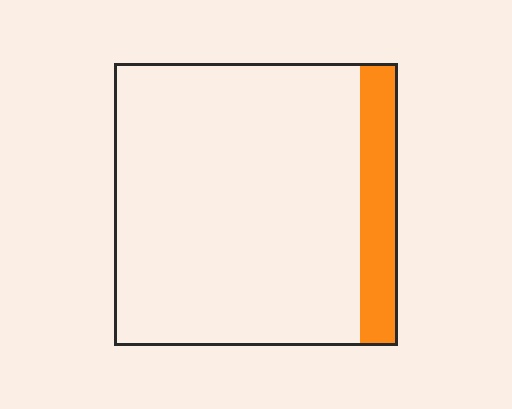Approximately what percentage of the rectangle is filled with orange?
Approximately 15%.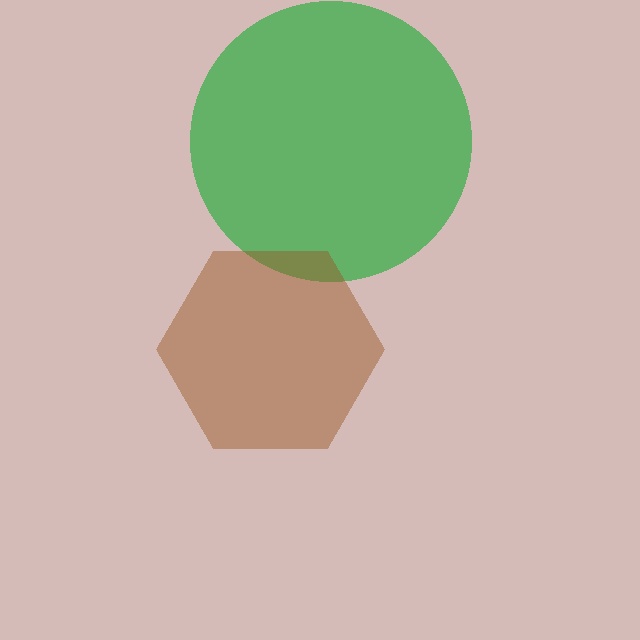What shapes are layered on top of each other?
The layered shapes are: a green circle, a brown hexagon.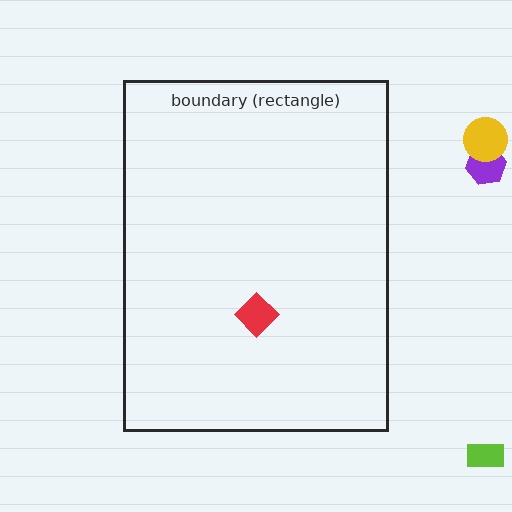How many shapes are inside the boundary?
1 inside, 3 outside.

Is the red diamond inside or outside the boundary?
Inside.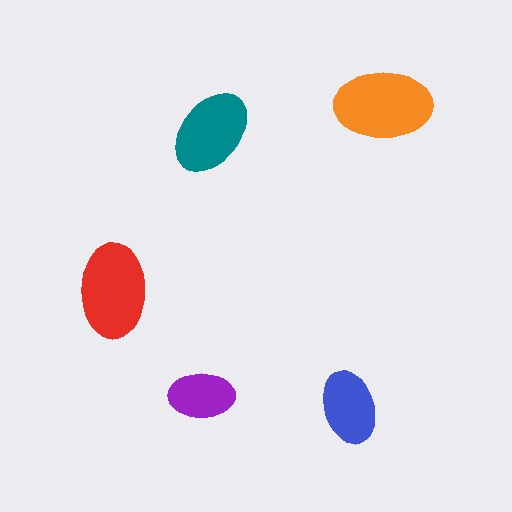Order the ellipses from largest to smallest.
the orange one, the red one, the teal one, the blue one, the purple one.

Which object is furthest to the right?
The orange ellipse is rightmost.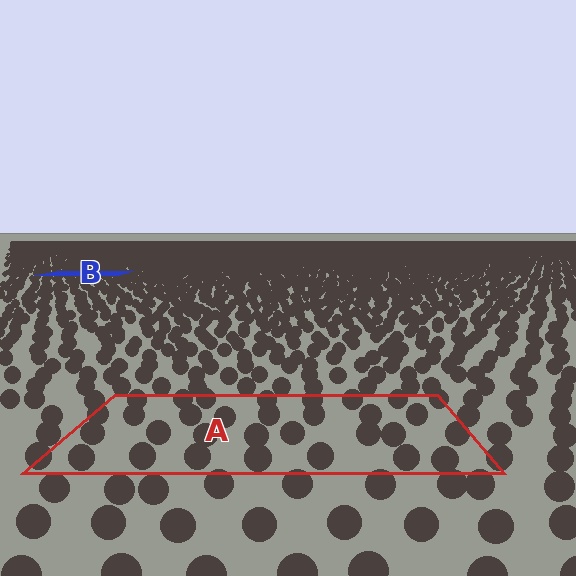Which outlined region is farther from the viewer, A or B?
Region B is farther from the viewer — the texture elements inside it appear smaller and more densely packed.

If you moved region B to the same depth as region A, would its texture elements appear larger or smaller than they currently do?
They would appear larger. At a closer depth, the same texture elements are projected at a bigger on-screen size.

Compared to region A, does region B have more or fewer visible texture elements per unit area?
Region B has more texture elements per unit area — they are packed more densely because it is farther away.